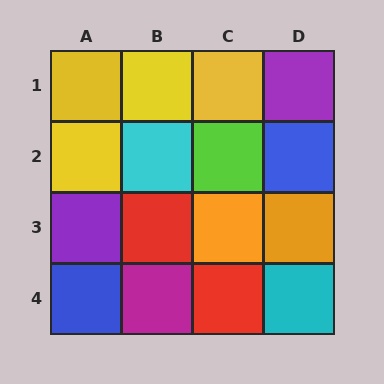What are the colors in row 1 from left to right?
Yellow, yellow, yellow, purple.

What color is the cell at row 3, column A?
Purple.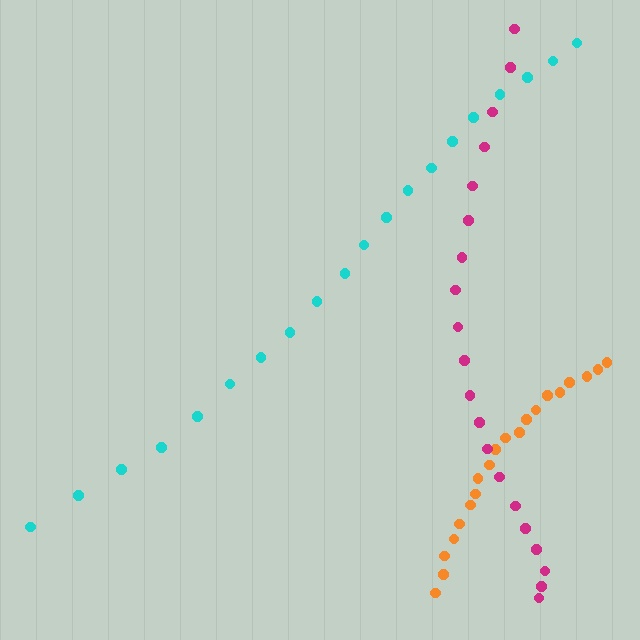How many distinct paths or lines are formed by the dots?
There are 3 distinct paths.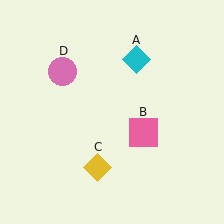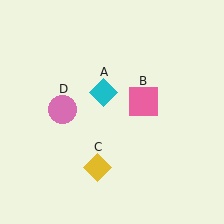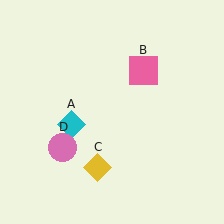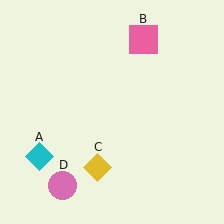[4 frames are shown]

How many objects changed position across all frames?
3 objects changed position: cyan diamond (object A), pink square (object B), pink circle (object D).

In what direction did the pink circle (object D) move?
The pink circle (object D) moved down.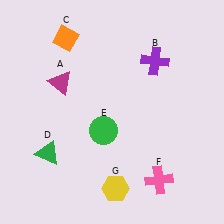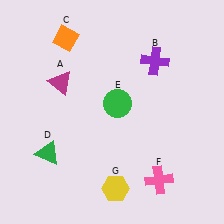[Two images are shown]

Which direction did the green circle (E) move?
The green circle (E) moved up.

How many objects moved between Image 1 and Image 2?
1 object moved between the two images.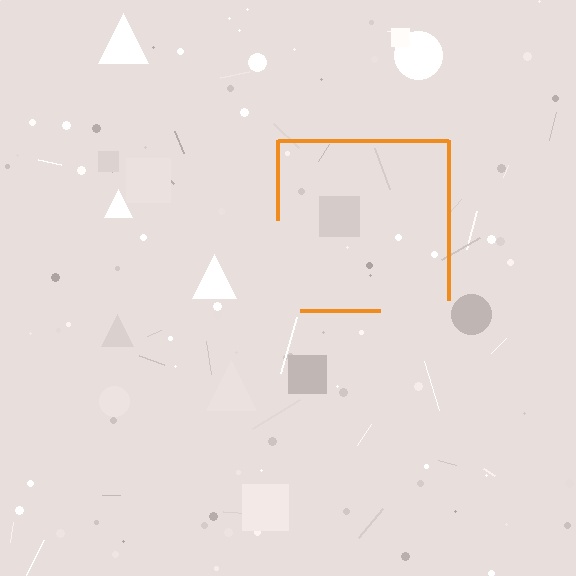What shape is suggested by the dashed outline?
The dashed outline suggests a square.